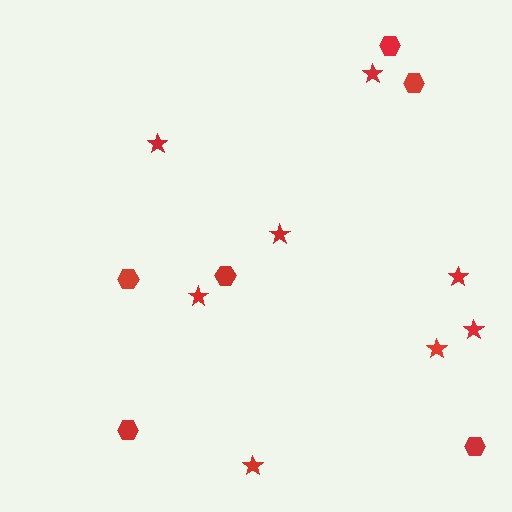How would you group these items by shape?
There are 2 groups: one group of stars (8) and one group of hexagons (6).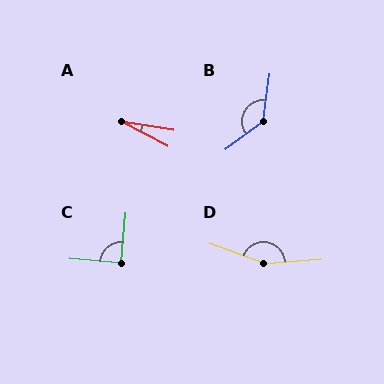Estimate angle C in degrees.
Approximately 91 degrees.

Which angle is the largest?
D, at approximately 155 degrees.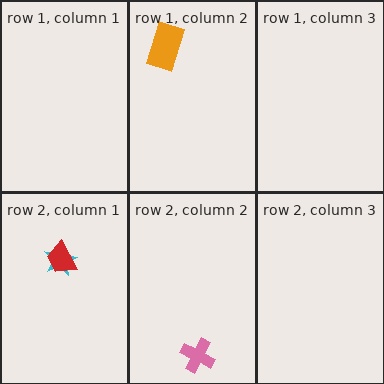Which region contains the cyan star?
The row 2, column 1 region.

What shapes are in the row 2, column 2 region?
The pink cross.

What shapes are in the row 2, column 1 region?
The cyan star, the red trapezoid.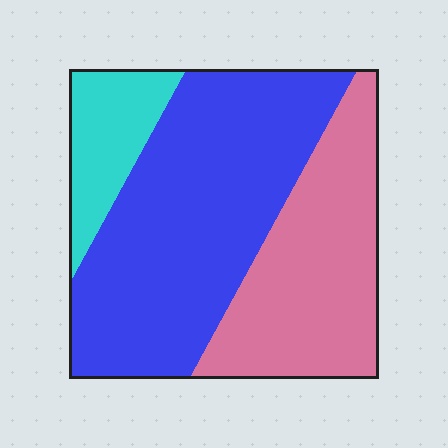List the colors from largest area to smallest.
From largest to smallest: blue, pink, cyan.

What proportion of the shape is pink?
Pink covers 34% of the shape.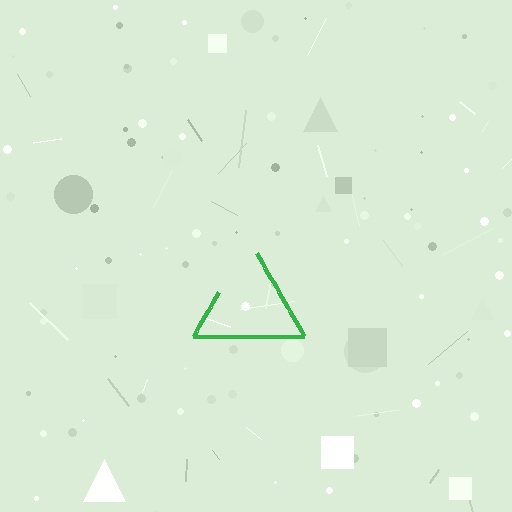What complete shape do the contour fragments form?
The contour fragments form a triangle.